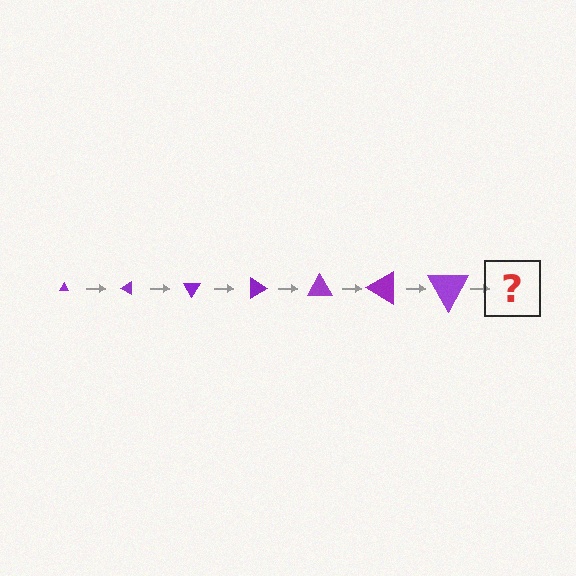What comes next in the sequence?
The next element should be a triangle, larger than the previous one and rotated 210 degrees from the start.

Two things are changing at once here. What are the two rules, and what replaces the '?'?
The two rules are that the triangle grows larger each step and it rotates 30 degrees each step. The '?' should be a triangle, larger than the previous one and rotated 210 degrees from the start.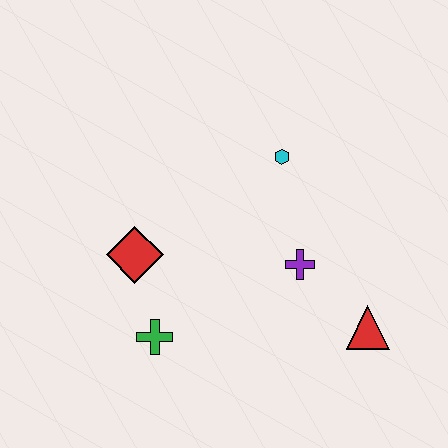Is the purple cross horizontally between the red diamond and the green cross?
No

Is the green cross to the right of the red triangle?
No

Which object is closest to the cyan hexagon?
The purple cross is closest to the cyan hexagon.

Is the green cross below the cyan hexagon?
Yes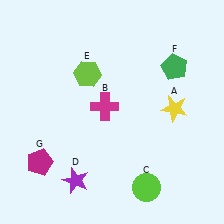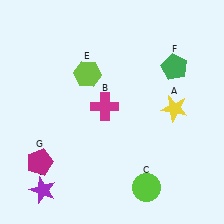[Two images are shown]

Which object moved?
The purple star (D) moved left.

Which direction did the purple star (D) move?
The purple star (D) moved left.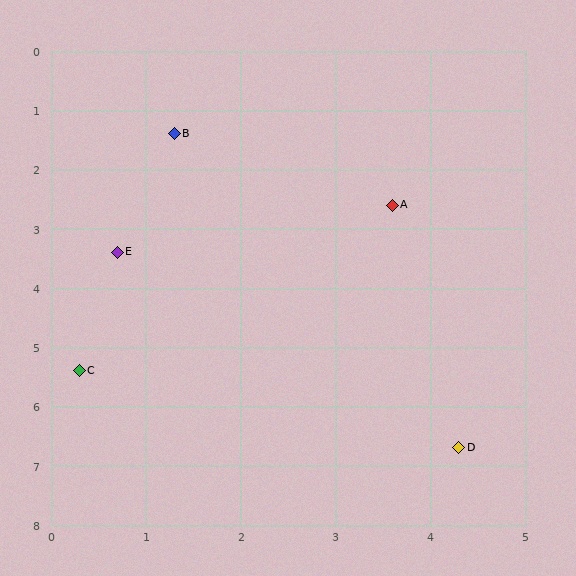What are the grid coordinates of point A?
Point A is at approximately (3.6, 2.6).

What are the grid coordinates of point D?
Point D is at approximately (4.3, 6.7).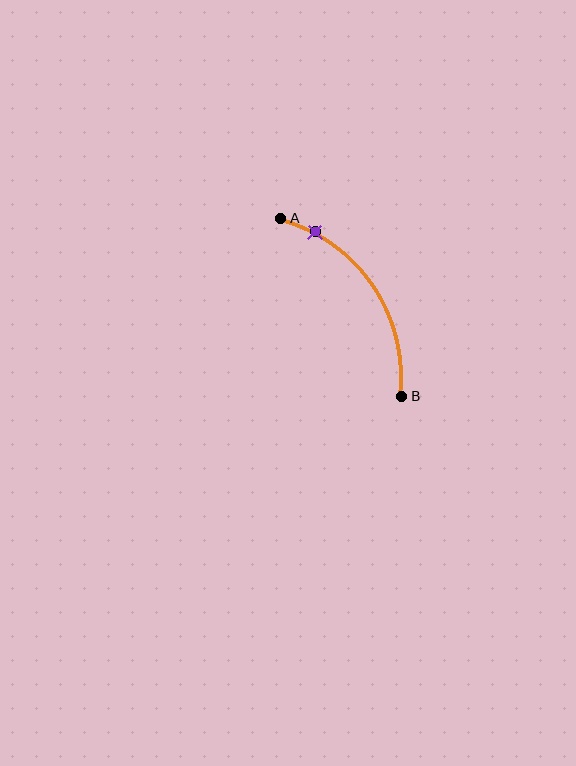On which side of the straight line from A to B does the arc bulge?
The arc bulges above and to the right of the straight line connecting A and B.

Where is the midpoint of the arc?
The arc midpoint is the point on the curve farthest from the straight line joining A and B. It sits above and to the right of that line.